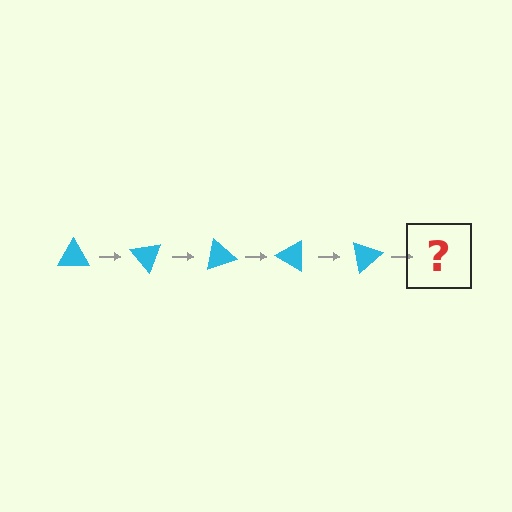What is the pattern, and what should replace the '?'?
The pattern is that the triangle rotates 50 degrees each step. The '?' should be a cyan triangle rotated 250 degrees.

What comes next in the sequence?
The next element should be a cyan triangle rotated 250 degrees.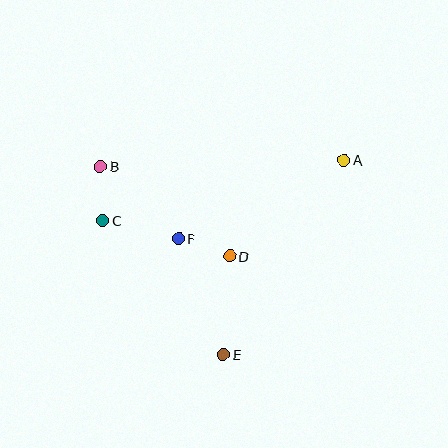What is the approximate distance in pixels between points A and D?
The distance between A and D is approximately 150 pixels.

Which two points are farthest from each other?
Points A and C are farthest from each other.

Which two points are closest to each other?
Points D and F are closest to each other.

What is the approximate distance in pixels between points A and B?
The distance between A and B is approximately 244 pixels.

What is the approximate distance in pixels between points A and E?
The distance between A and E is approximately 229 pixels.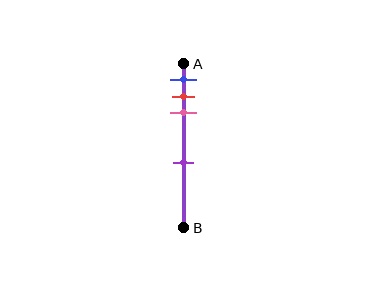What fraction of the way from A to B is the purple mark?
The purple mark is approximately 60% (0.6) of the way from A to B.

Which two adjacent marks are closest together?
The red and pink marks are the closest adjacent pair.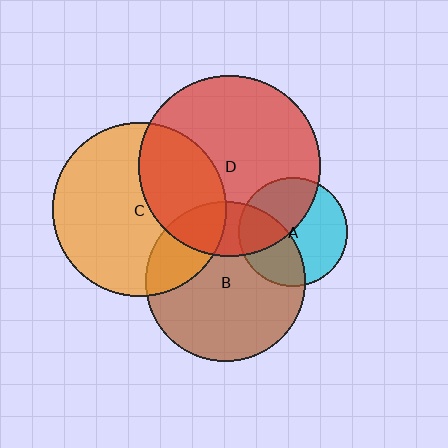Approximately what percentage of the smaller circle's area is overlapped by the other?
Approximately 40%.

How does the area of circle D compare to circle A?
Approximately 2.8 times.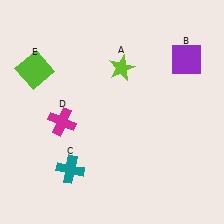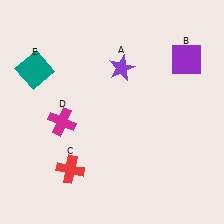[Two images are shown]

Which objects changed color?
A changed from lime to purple. C changed from teal to red. E changed from lime to teal.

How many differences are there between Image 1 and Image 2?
There are 3 differences between the two images.